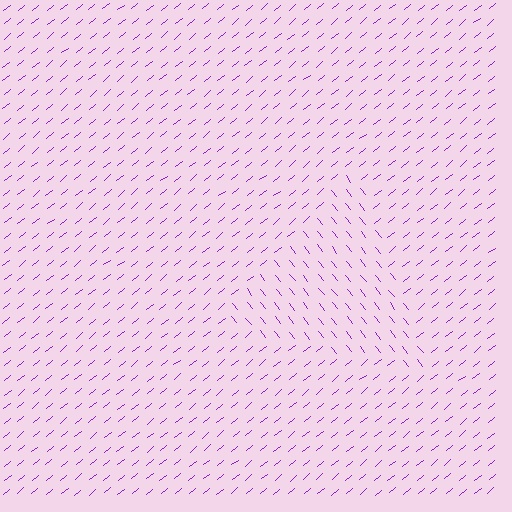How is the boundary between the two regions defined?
The boundary is defined purely by a change in line orientation (approximately 89 degrees difference). All lines are the same color and thickness.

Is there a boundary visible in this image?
Yes, there is a texture boundary formed by a change in line orientation.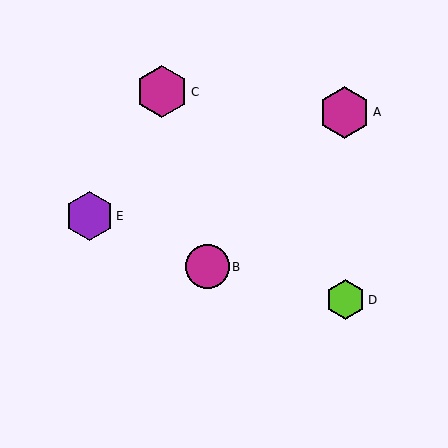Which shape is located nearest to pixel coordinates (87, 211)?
The purple hexagon (labeled E) at (89, 216) is nearest to that location.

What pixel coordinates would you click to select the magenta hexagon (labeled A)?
Click at (344, 112) to select the magenta hexagon A.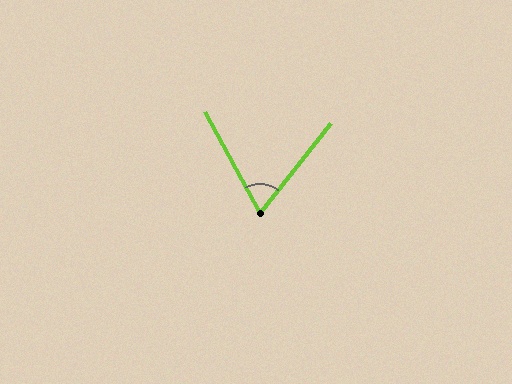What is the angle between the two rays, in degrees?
Approximately 67 degrees.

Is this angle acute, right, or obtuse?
It is acute.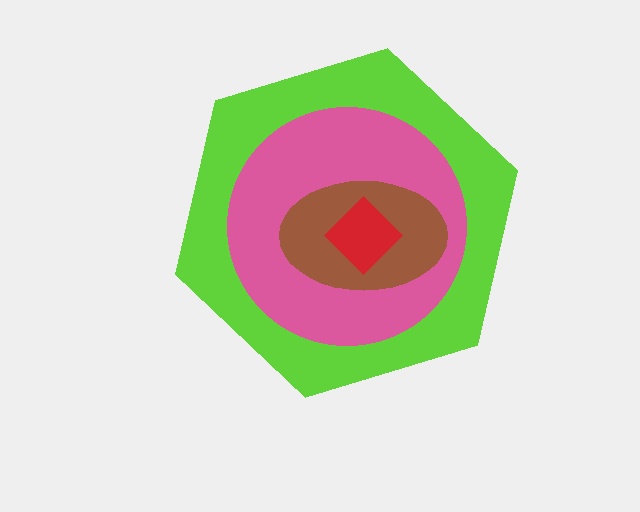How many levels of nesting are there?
4.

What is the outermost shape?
The lime hexagon.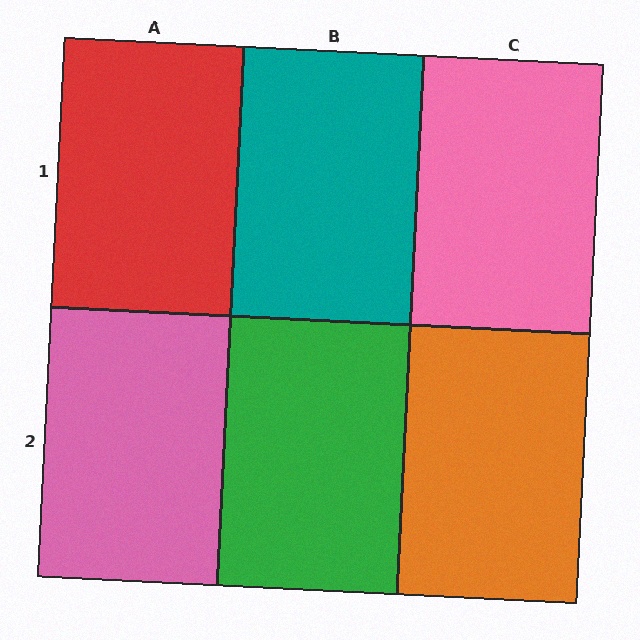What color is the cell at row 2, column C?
Orange.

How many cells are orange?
1 cell is orange.